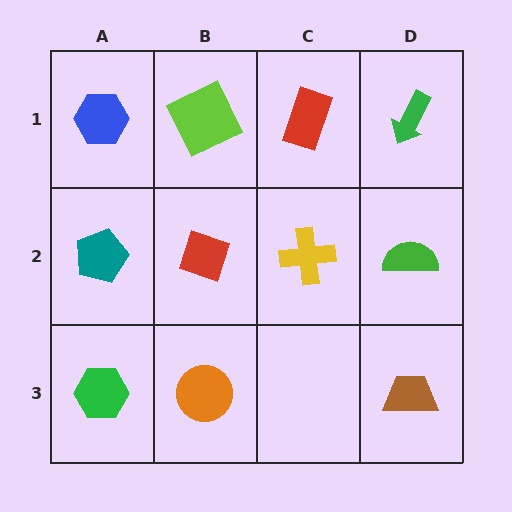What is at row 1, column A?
A blue hexagon.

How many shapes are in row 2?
4 shapes.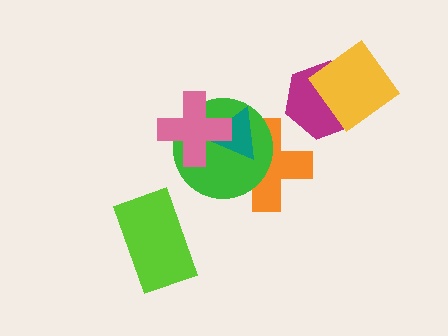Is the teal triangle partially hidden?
Yes, it is partially covered by another shape.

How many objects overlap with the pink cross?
2 objects overlap with the pink cross.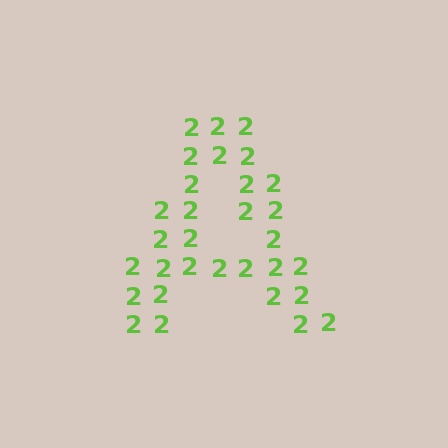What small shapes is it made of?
It is made of small digit 2's.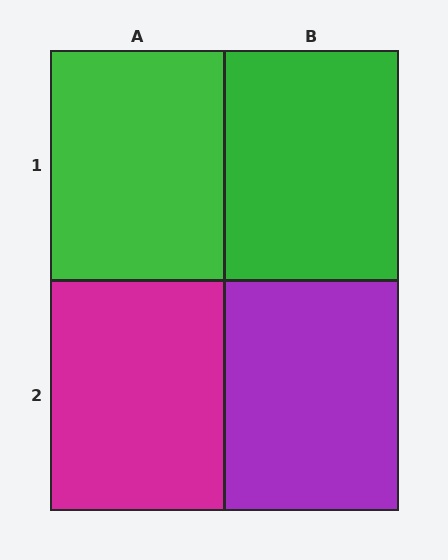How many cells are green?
2 cells are green.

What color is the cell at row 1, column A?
Green.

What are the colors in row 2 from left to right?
Magenta, purple.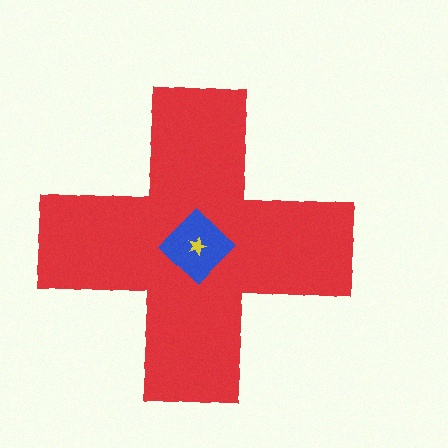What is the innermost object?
The yellow star.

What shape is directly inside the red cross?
The blue diamond.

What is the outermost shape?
The red cross.